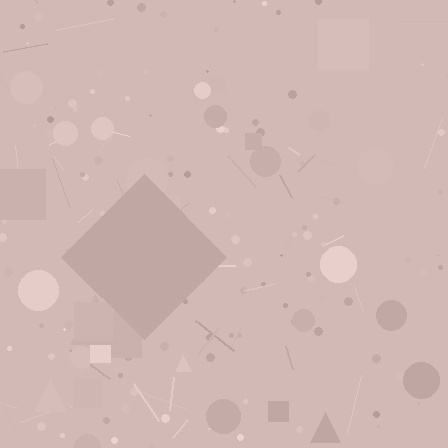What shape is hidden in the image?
A diamond is hidden in the image.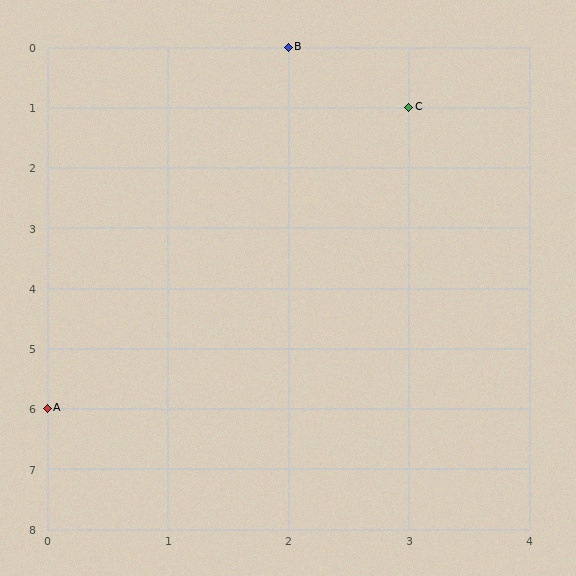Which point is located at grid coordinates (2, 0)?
Point B is at (2, 0).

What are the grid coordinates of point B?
Point B is at grid coordinates (2, 0).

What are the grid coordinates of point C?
Point C is at grid coordinates (3, 1).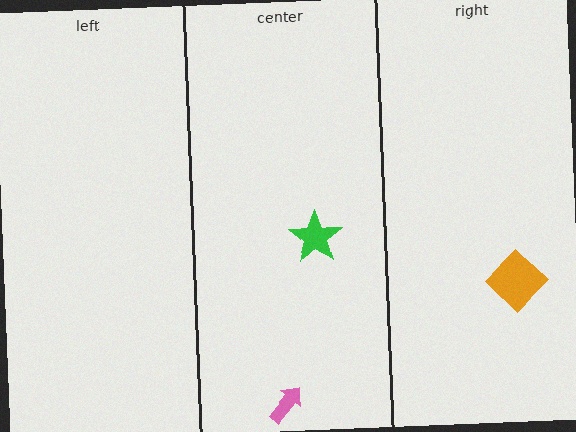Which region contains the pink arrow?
The center region.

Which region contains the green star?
The center region.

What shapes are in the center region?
The green star, the pink arrow.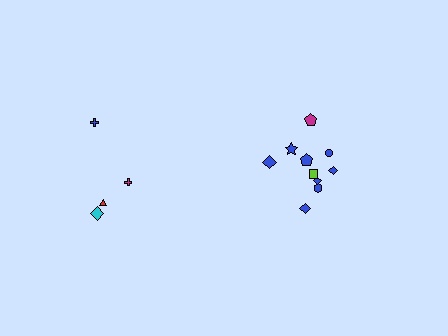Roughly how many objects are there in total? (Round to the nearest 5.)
Roughly 15 objects in total.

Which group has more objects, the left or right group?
The right group.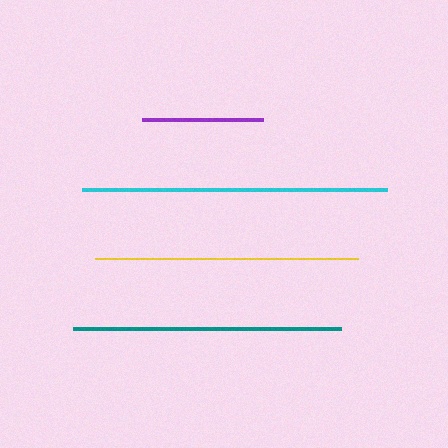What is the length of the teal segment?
The teal segment is approximately 268 pixels long.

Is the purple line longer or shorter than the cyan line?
The cyan line is longer than the purple line.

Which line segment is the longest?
The cyan line is the longest at approximately 305 pixels.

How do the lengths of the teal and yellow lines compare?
The teal and yellow lines are approximately the same length.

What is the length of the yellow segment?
The yellow segment is approximately 264 pixels long.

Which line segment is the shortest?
The purple line is the shortest at approximately 121 pixels.